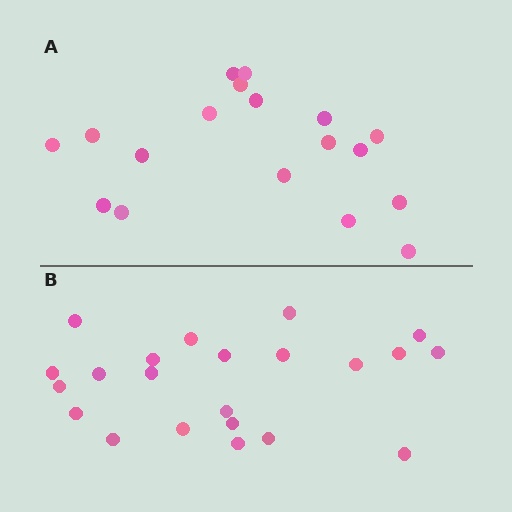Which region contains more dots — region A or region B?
Region B (the bottom region) has more dots.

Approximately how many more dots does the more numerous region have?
Region B has about 4 more dots than region A.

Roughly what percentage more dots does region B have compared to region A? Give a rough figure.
About 20% more.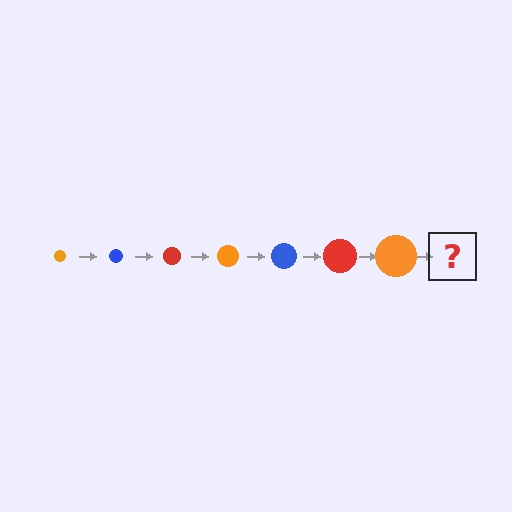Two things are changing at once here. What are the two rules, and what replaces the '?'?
The two rules are that the circle grows larger each step and the color cycles through orange, blue, and red. The '?' should be a blue circle, larger than the previous one.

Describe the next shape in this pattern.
It should be a blue circle, larger than the previous one.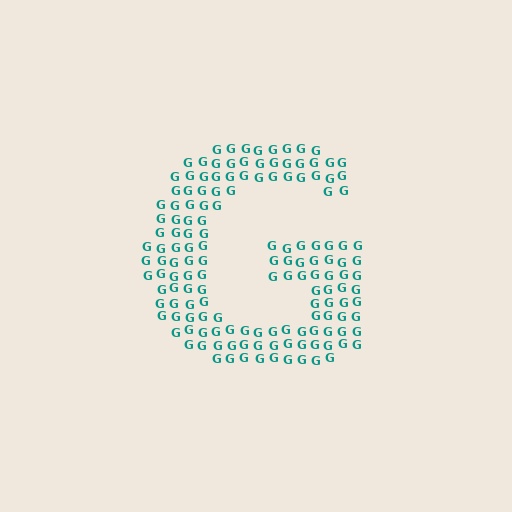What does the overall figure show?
The overall figure shows the letter G.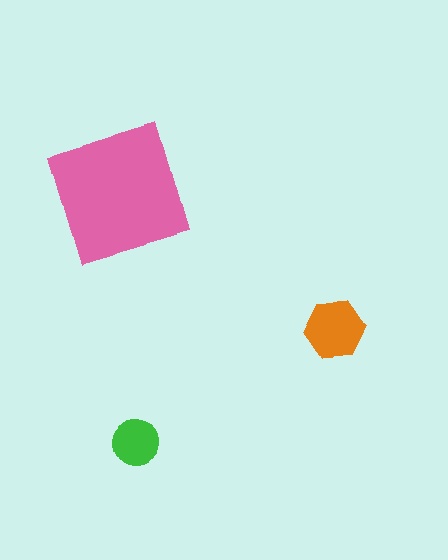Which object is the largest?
The pink square.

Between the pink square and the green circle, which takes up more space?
The pink square.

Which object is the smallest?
The green circle.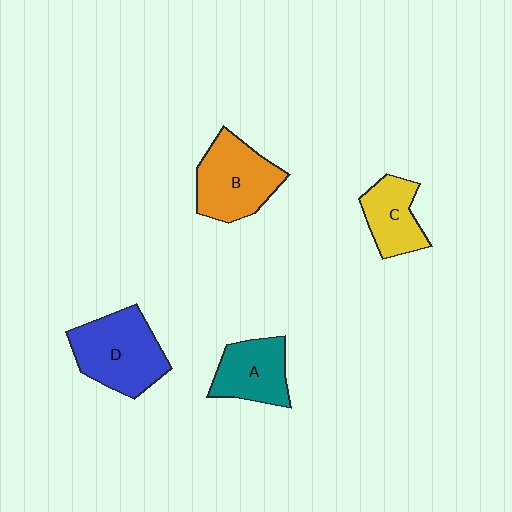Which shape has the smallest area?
Shape C (yellow).